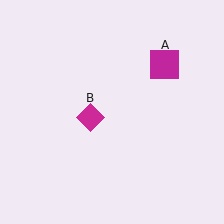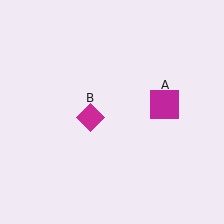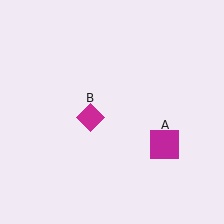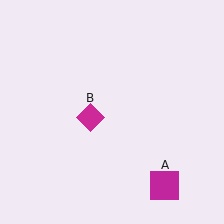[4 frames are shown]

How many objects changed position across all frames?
1 object changed position: magenta square (object A).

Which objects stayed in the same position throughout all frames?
Magenta diamond (object B) remained stationary.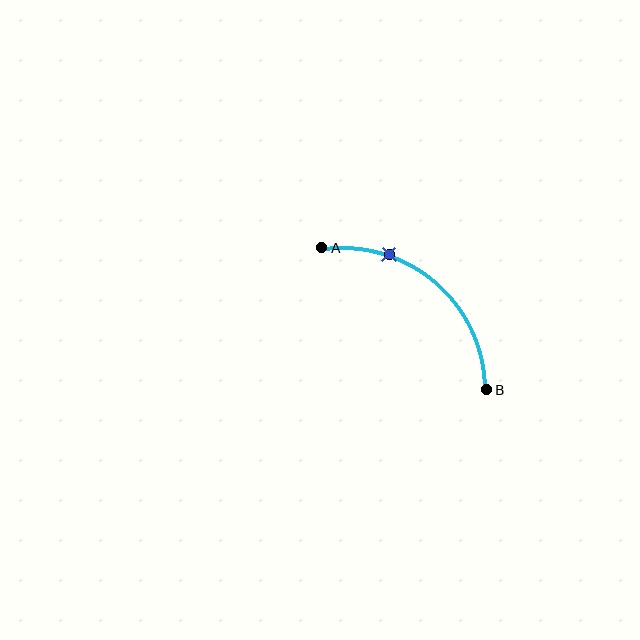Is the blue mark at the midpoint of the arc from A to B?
No. The blue mark lies on the arc but is closer to endpoint A. The arc midpoint would be at the point on the curve equidistant along the arc from both A and B.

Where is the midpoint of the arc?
The arc midpoint is the point on the curve farthest from the straight line joining A and B. It sits above and to the right of that line.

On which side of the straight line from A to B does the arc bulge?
The arc bulges above and to the right of the straight line connecting A and B.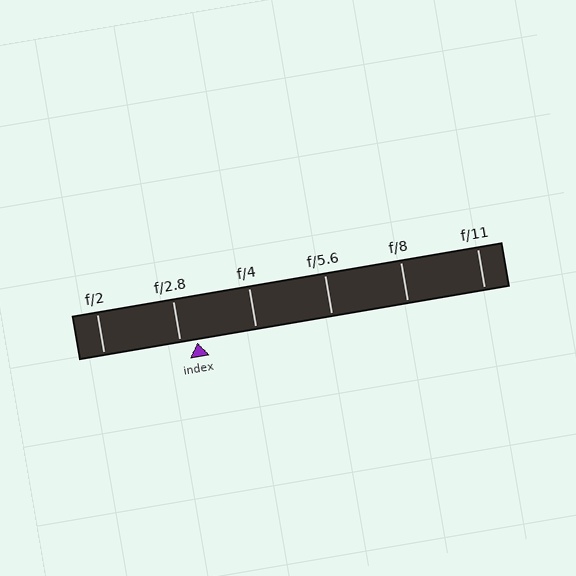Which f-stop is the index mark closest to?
The index mark is closest to f/2.8.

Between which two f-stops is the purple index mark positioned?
The index mark is between f/2.8 and f/4.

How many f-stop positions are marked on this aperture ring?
There are 6 f-stop positions marked.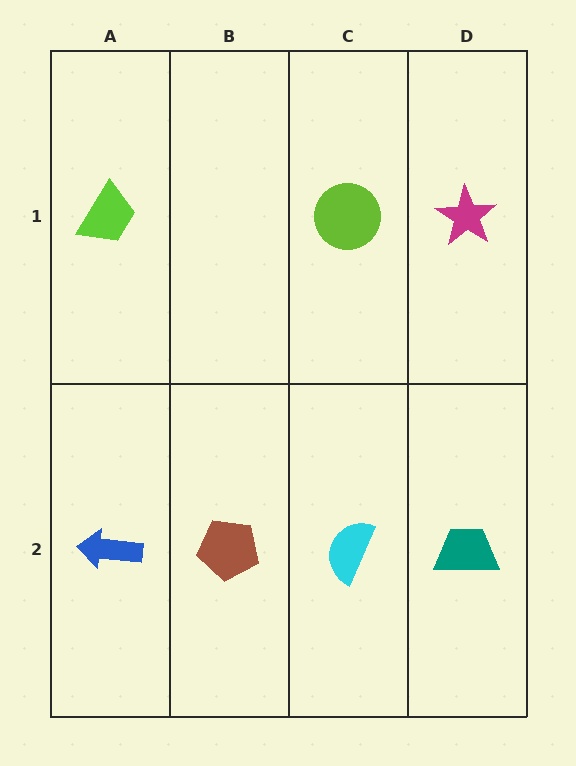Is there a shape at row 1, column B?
No, that cell is empty.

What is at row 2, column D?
A teal trapezoid.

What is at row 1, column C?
A lime circle.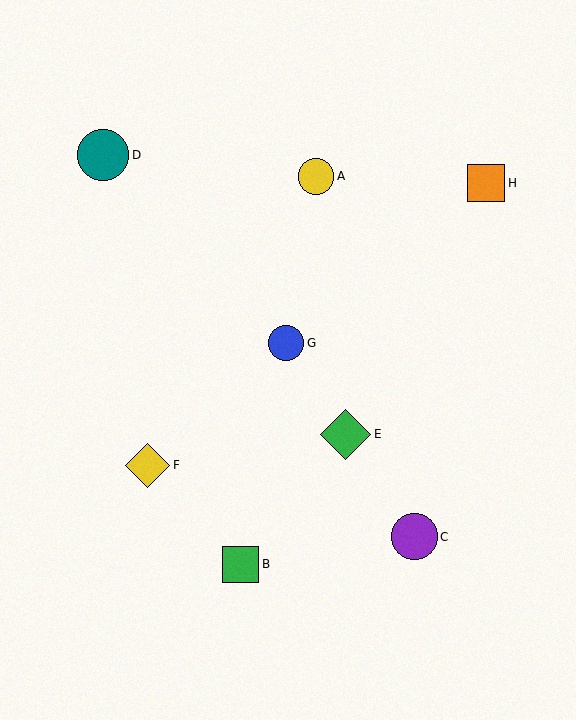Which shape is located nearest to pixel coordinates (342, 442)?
The green diamond (labeled E) at (346, 434) is nearest to that location.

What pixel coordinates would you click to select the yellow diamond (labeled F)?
Click at (148, 466) to select the yellow diamond F.